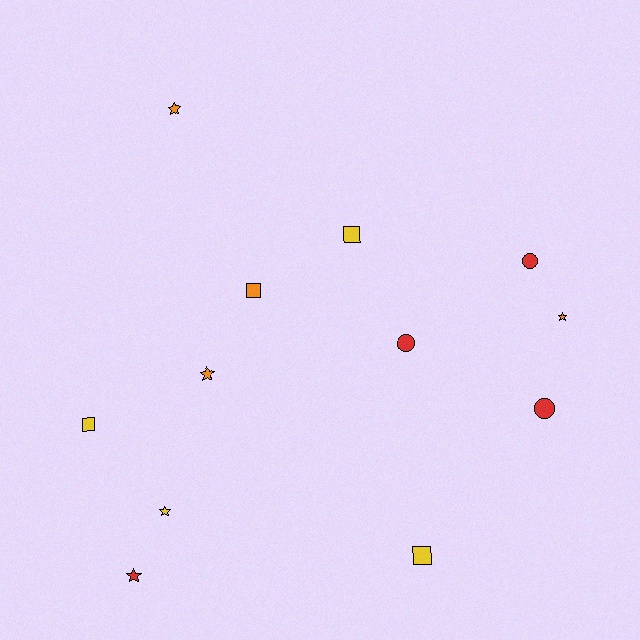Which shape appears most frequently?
Star, with 5 objects.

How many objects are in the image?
There are 12 objects.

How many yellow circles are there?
There are no yellow circles.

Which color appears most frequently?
Yellow, with 4 objects.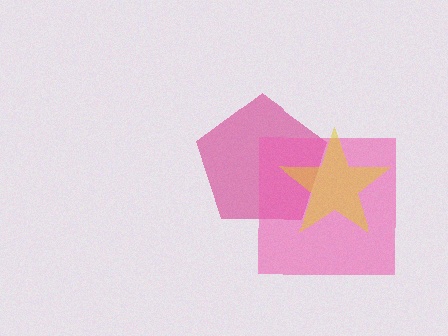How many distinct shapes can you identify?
There are 3 distinct shapes: a magenta pentagon, a pink square, a yellow star.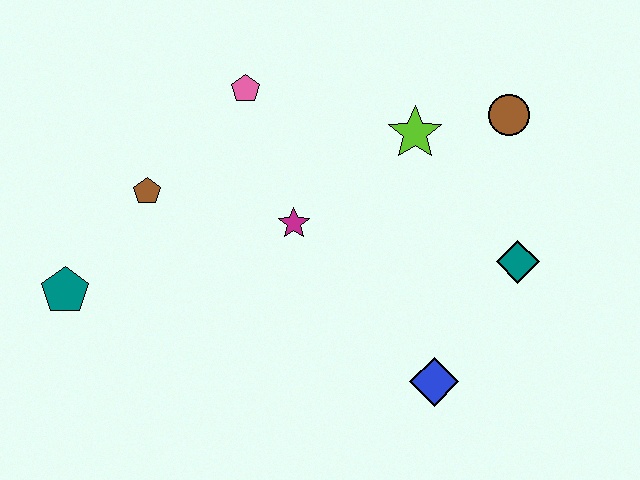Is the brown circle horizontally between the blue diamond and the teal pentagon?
No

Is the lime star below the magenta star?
No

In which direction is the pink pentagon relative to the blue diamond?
The pink pentagon is above the blue diamond.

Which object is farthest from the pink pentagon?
The blue diamond is farthest from the pink pentagon.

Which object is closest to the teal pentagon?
The brown pentagon is closest to the teal pentagon.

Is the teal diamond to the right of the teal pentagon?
Yes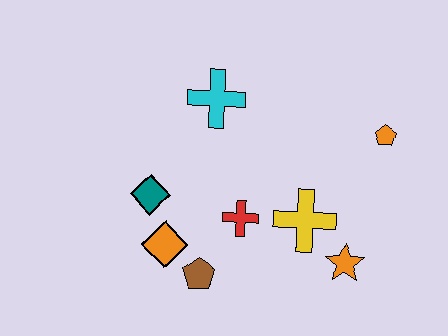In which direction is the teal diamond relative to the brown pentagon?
The teal diamond is above the brown pentagon.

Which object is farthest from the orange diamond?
The orange pentagon is farthest from the orange diamond.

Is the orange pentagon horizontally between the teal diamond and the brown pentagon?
No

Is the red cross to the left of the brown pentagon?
No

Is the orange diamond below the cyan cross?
Yes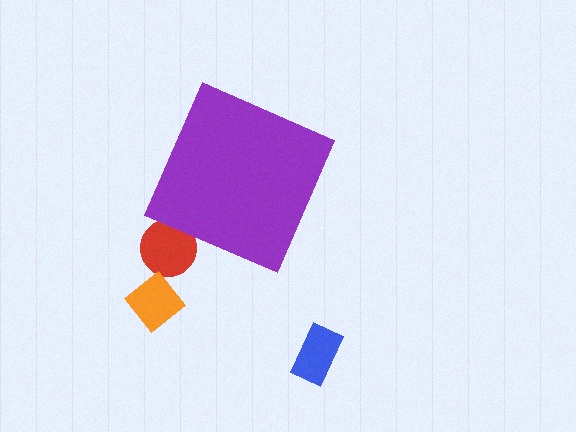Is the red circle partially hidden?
Yes, the red circle is partially hidden behind the purple diamond.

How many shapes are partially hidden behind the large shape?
1 shape is partially hidden.